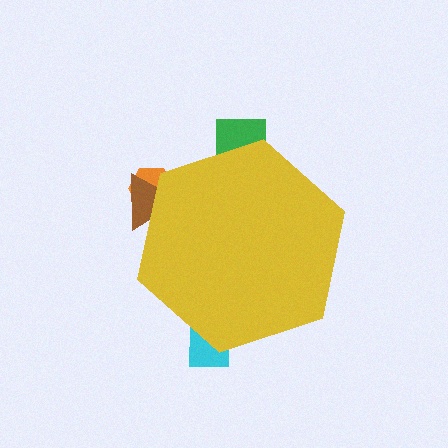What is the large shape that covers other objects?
A yellow hexagon.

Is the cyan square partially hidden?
Yes, the cyan square is partially hidden behind the yellow hexagon.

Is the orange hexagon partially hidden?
Yes, the orange hexagon is partially hidden behind the yellow hexagon.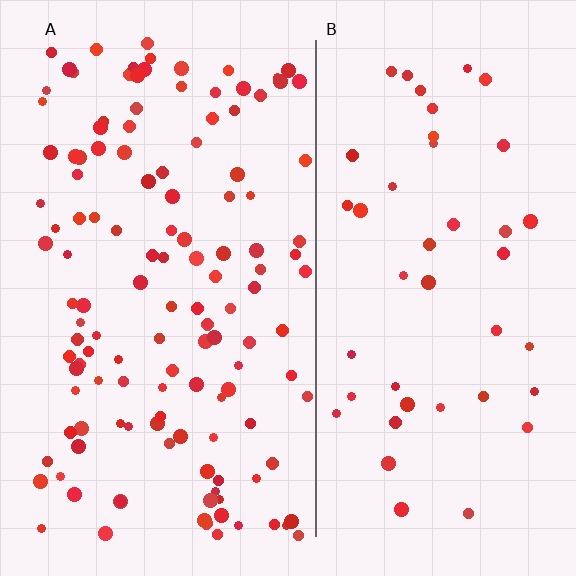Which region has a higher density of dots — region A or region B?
A (the left).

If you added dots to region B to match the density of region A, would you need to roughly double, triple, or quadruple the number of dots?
Approximately triple.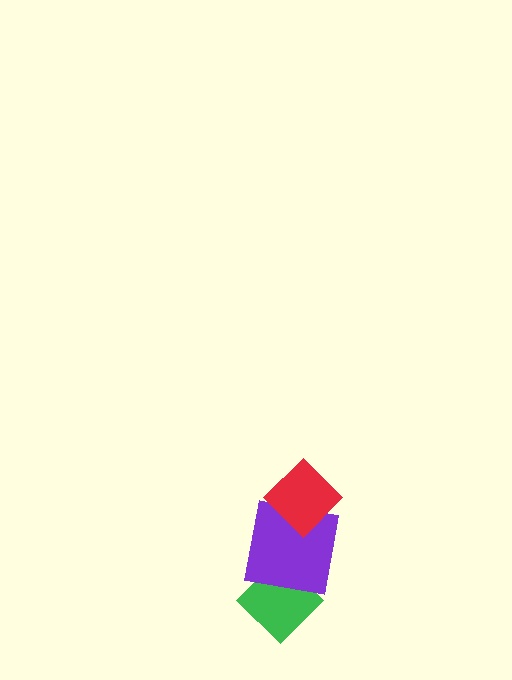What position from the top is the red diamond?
The red diamond is 1st from the top.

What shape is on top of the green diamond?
The purple square is on top of the green diamond.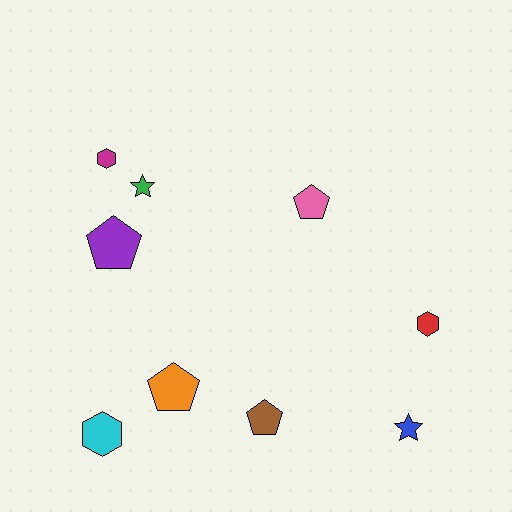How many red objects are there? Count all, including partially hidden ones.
There is 1 red object.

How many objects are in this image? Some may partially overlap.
There are 9 objects.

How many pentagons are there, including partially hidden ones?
There are 4 pentagons.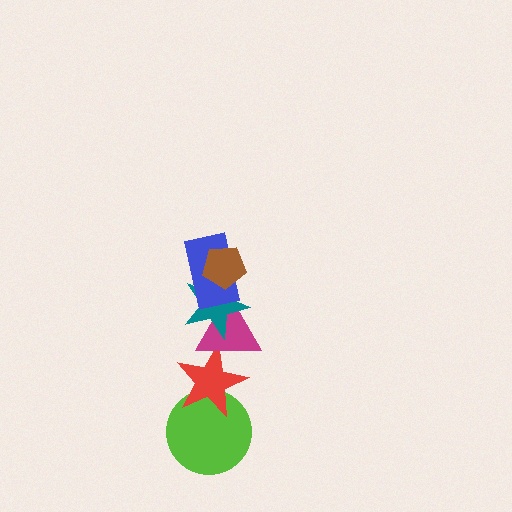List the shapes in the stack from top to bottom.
From top to bottom: the brown pentagon, the blue rectangle, the teal star, the magenta triangle, the red star, the lime circle.